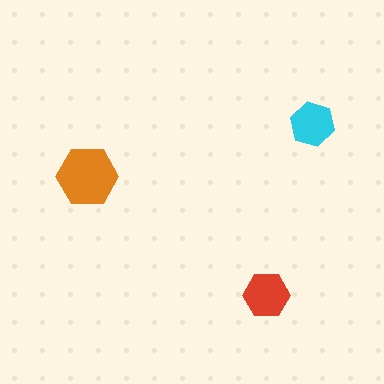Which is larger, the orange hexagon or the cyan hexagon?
The orange one.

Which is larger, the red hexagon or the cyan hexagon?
The red one.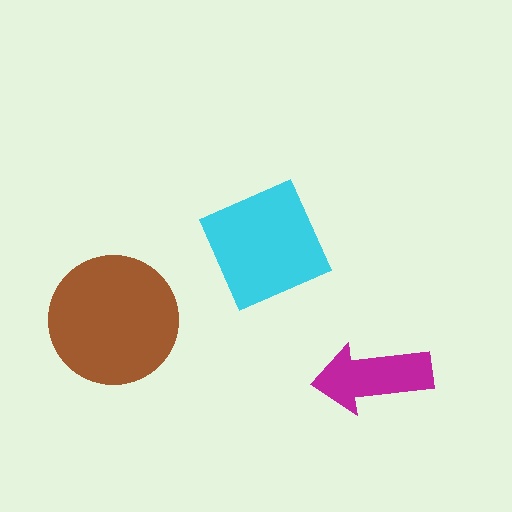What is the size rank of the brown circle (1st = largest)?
1st.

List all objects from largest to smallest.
The brown circle, the cyan square, the magenta arrow.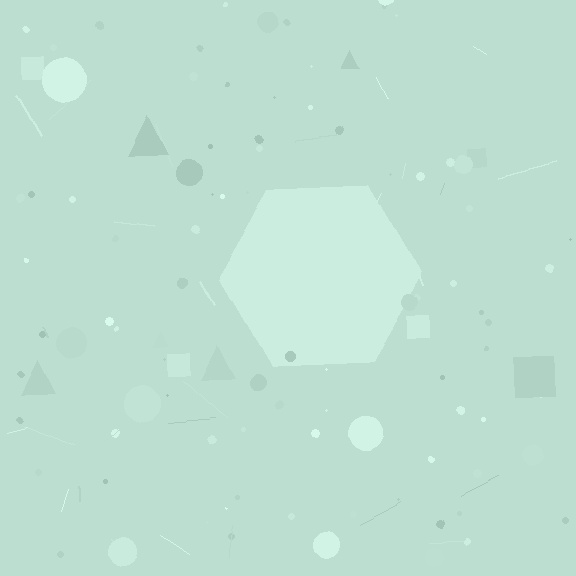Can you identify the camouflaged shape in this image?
The camouflaged shape is a hexagon.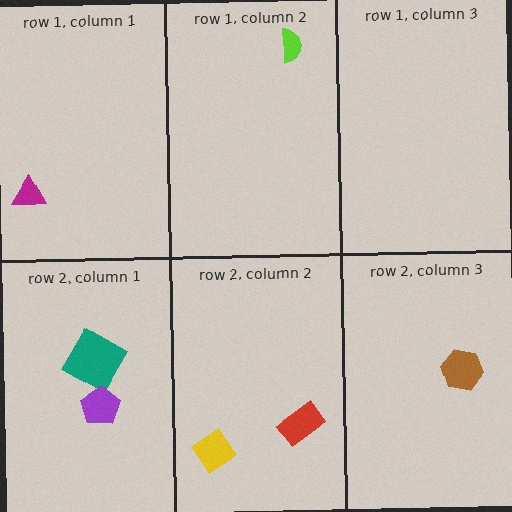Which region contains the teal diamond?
The row 2, column 1 region.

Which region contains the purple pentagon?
The row 2, column 1 region.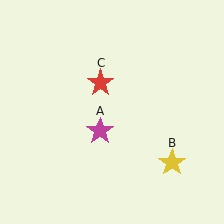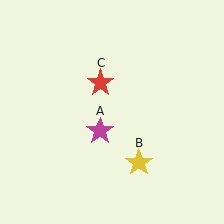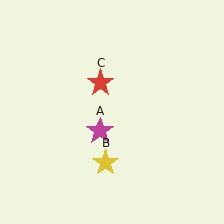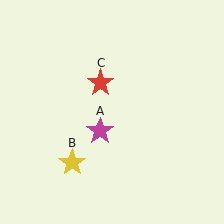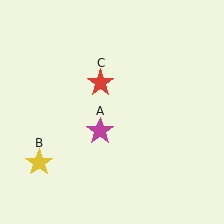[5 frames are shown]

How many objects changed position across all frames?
1 object changed position: yellow star (object B).